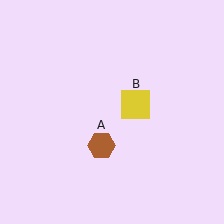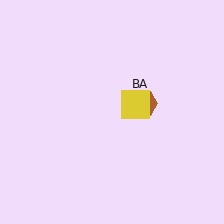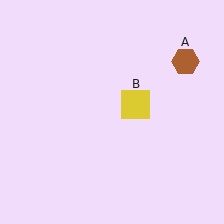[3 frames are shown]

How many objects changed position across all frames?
1 object changed position: brown hexagon (object A).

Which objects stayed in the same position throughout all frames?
Yellow square (object B) remained stationary.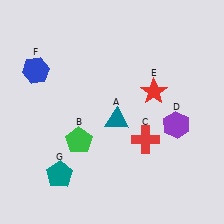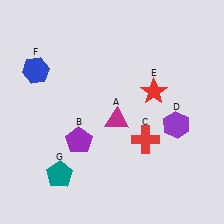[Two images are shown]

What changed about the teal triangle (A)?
In Image 1, A is teal. In Image 2, it changed to magenta.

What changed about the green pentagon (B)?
In Image 1, B is green. In Image 2, it changed to purple.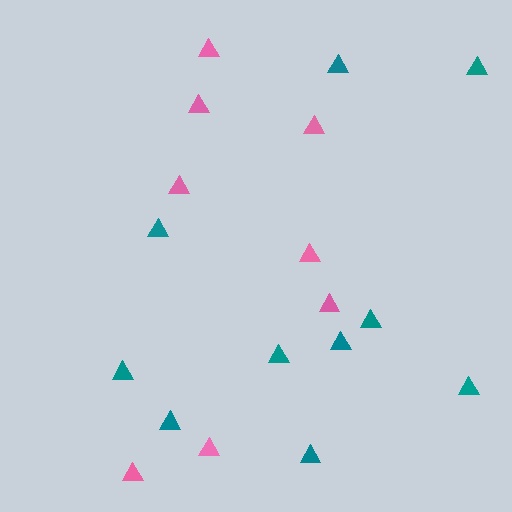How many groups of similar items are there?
There are 2 groups: one group of pink triangles (8) and one group of teal triangles (10).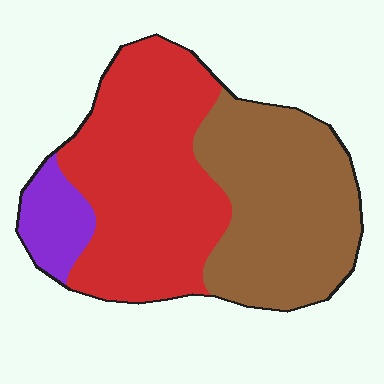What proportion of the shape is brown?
Brown covers 42% of the shape.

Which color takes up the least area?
Purple, at roughly 10%.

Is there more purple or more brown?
Brown.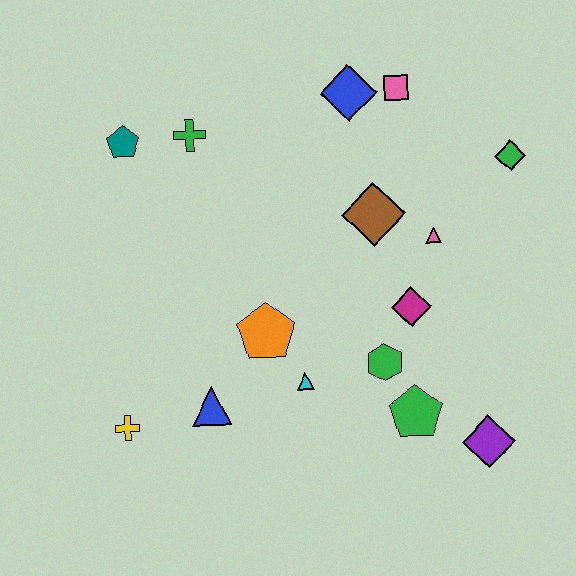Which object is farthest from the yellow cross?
The green diamond is farthest from the yellow cross.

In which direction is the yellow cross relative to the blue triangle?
The yellow cross is to the left of the blue triangle.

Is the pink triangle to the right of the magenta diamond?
Yes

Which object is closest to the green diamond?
The pink triangle is closest to the green diamond.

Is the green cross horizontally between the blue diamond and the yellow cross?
Yes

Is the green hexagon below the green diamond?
Yes